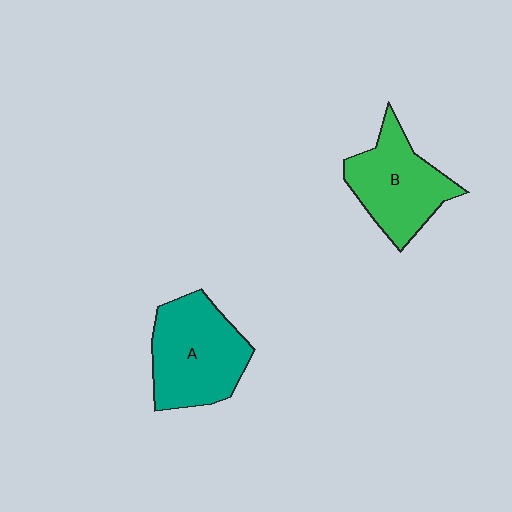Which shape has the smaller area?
Shape B (green).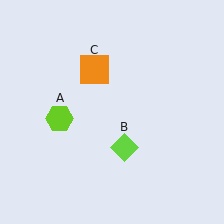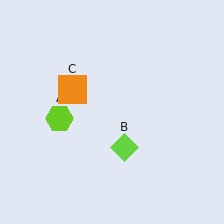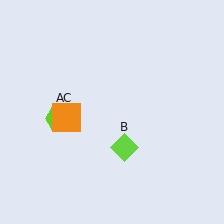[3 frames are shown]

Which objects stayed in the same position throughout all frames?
Lime hexagon (object A) and lime diamond (object B) remained stationary.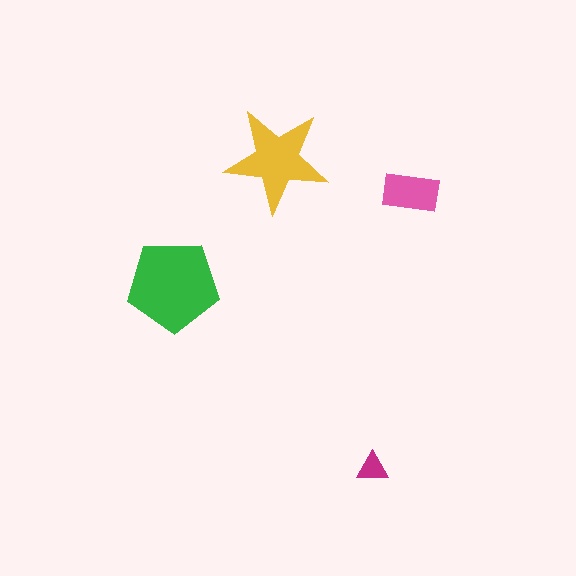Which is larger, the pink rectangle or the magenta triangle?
The pink rectangle.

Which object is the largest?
The green pentagon.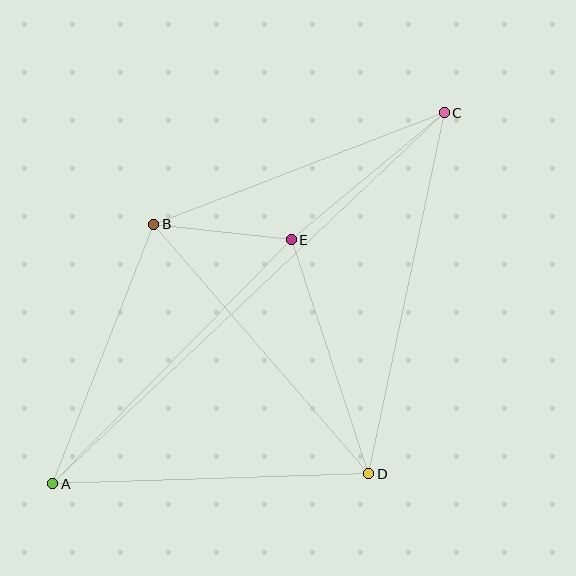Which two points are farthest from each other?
Points A and C are farthest from each other.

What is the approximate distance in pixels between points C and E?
The distance between C and E is approximately 199 pixels.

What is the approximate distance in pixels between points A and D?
The distance between A and D is approximately 316 pixels.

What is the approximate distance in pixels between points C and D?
The distance between C and D is approximately 369 pixels.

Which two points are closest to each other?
Points B and E are closest to each other.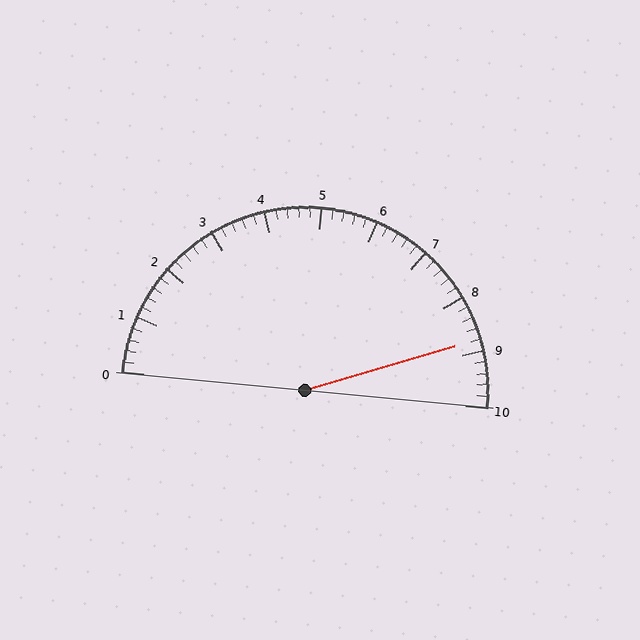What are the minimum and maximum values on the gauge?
The gauge ranges from 0 to 10.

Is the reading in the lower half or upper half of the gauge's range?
The reading is in the upper half of the range (0 to 10).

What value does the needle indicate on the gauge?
The needle indicates approximately 8.8.